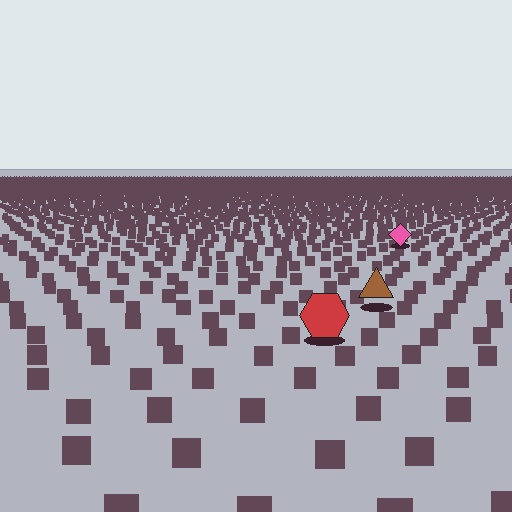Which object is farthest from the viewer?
The pink diamond is farthest from the viewer. It appears smaller and the ground texture around it is denser.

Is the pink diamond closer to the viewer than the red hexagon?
No. The red hexagon is closer — you can tell from the texture gradient: the ground texture is coarser near it.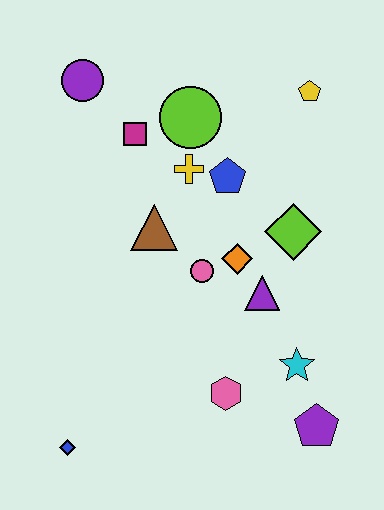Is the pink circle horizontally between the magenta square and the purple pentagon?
Yes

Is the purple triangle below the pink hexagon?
No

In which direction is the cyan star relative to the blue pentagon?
The cyan star is below the blue pentagon.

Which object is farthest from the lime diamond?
The blue diamond is farthest from the lime diamond.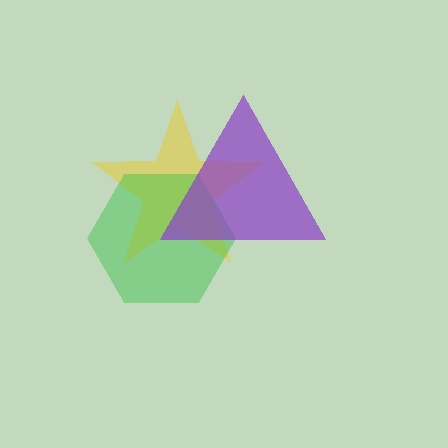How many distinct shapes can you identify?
There are 3 distinct shapes: a yellow star, a green hexagon, a purple triangle.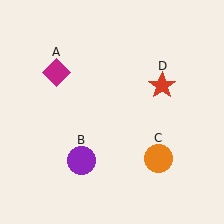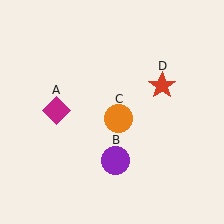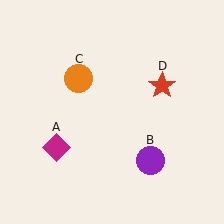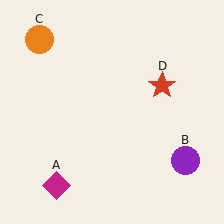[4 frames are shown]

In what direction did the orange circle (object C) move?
The orange circle (object C) moved up and to the left.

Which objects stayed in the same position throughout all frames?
Red star (object D) remained stationary.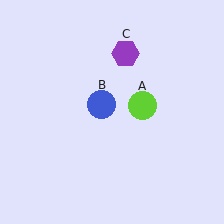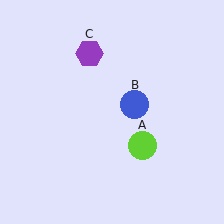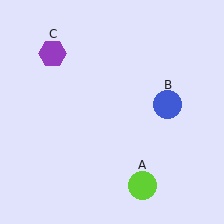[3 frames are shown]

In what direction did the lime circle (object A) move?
The lime circle (object A) moved down.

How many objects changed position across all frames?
3 objects changed position: lime circle (object A), blue circle (object B), purple hexagon (object C).